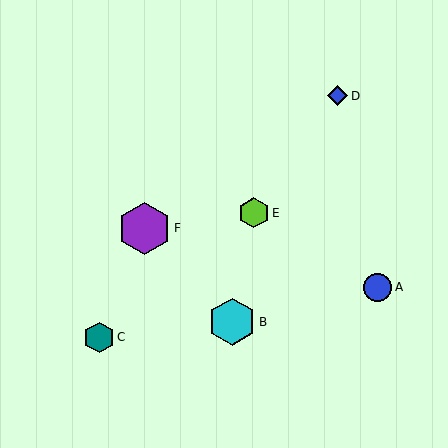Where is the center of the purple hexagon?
The center of the purple hexagon is at (145, 228).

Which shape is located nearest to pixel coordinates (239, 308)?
The cyan hexagon (labeled B) at (232, 322) is nearest to that location.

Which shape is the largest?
The purple hexagon (labeled F) is the largest.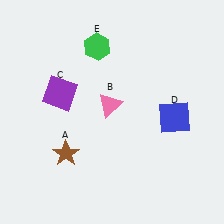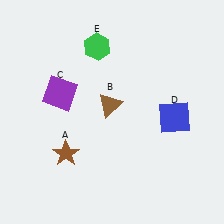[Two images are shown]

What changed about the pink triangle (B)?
In Image 1, B is pink. In Image 2, it changed to brown.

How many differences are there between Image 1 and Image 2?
There is 1 difference between the two images.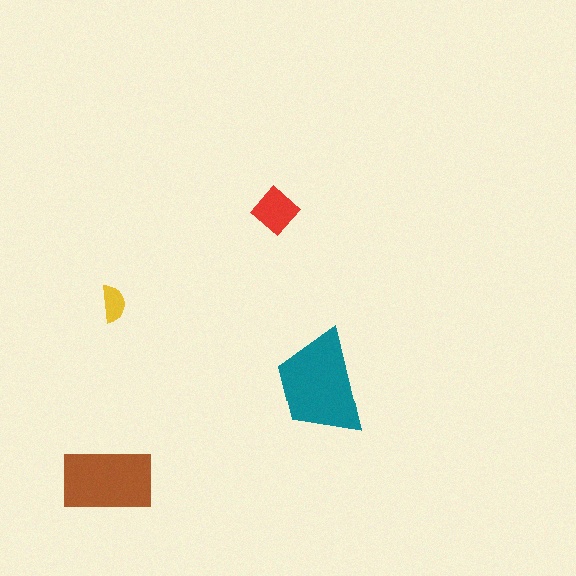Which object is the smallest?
The yellow semicircle.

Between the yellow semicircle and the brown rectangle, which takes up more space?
The brown rectangle.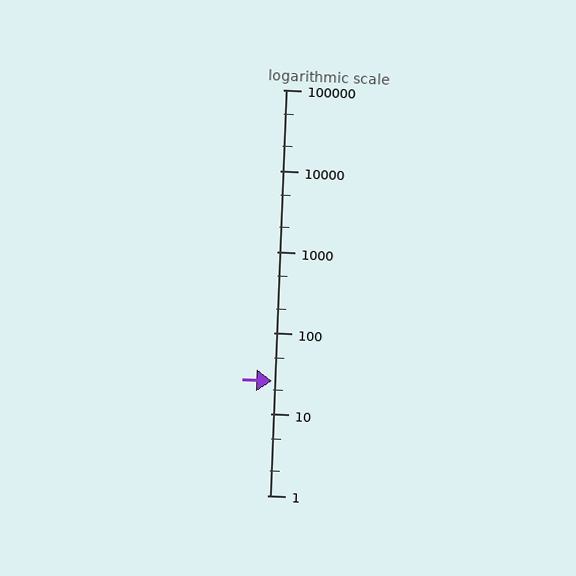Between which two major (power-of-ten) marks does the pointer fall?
The pointer is between 10 and 100.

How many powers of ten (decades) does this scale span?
The scale spans 5 decades, from 1 to 100000.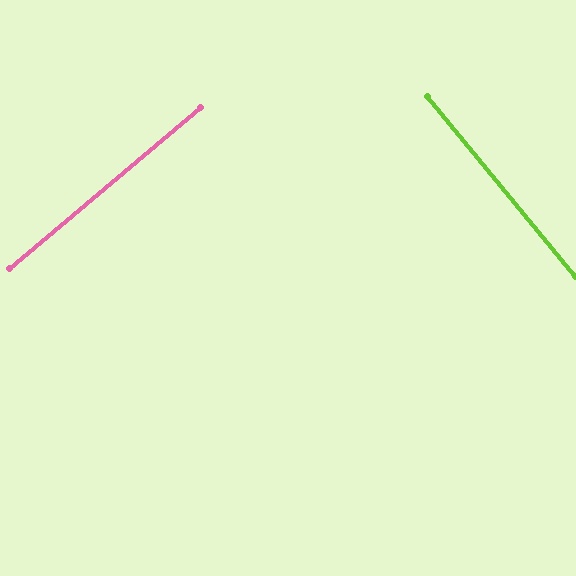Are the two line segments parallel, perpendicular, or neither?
Perpendicular — they meet at approximately 89°.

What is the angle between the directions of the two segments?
Approximately 89 degrees.